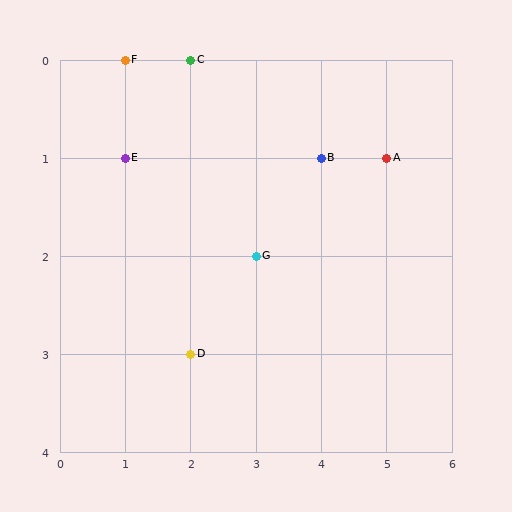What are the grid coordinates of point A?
Point A is at grid coordinates (5, 1).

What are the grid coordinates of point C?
Point C is at grid coordinates (2, 0).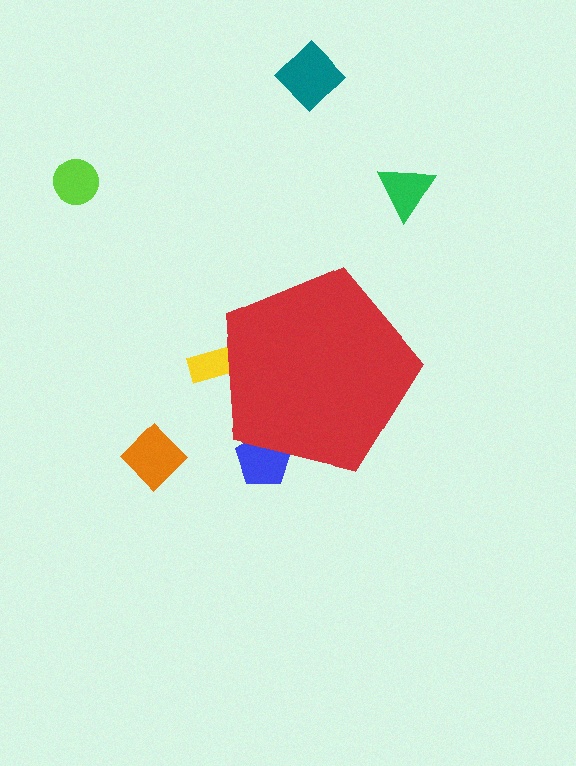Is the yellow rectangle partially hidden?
Yes, the yellow rectangle is partially hidden behind the red pentagon.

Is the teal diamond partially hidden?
No, the teal diamond is fully visible.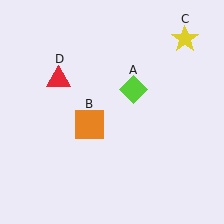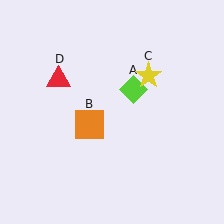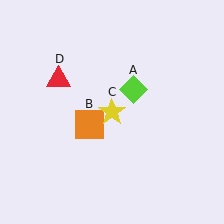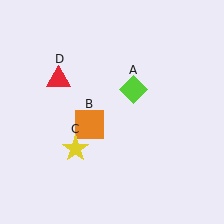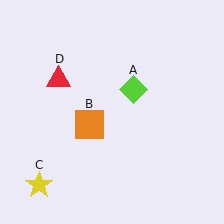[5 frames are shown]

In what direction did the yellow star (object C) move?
The yellow star (object C) moved down and to the left.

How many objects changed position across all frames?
1 object changed position: yellow star (object C).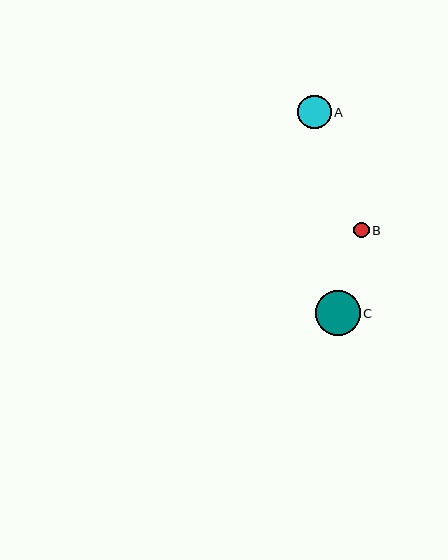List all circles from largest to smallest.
From largest to smallest: C, A, B.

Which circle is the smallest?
Circle B is the smallest with a size of approximately 15 pixels.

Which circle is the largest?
Circle C is the largest with a size of approximately 45 pixels.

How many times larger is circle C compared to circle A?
Circle C is approximately 1.3 times the size of circle A.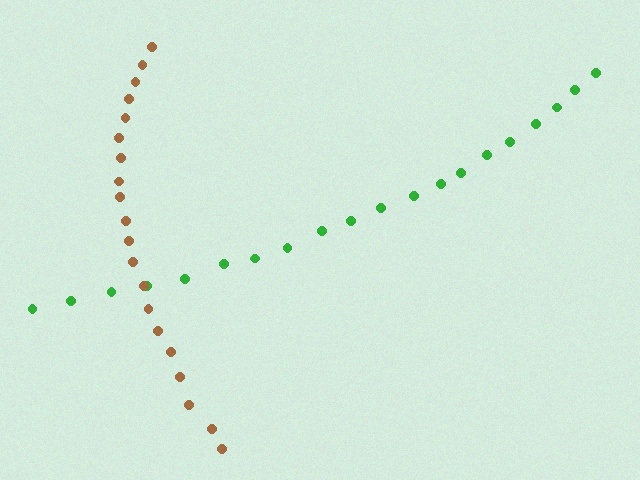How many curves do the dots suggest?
There are 2 distinct paths.